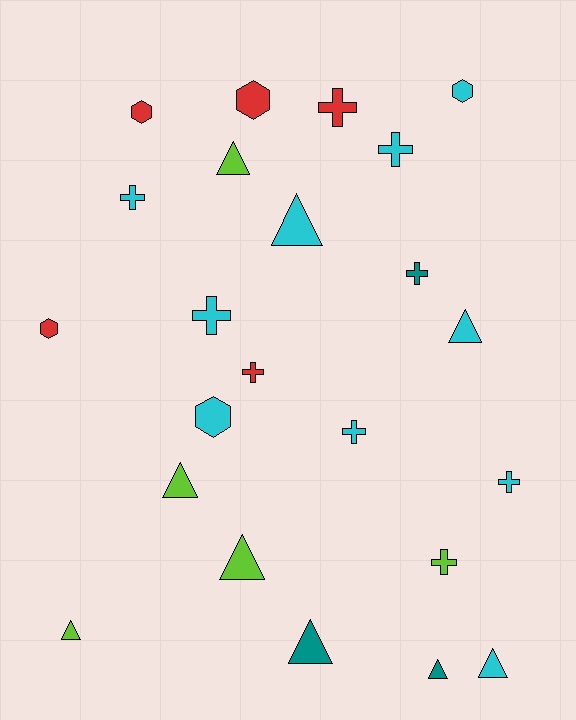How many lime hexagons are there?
There are no lime hexagons.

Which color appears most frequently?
Cyan, with 10 objects.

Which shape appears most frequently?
Triangle, with 9 objects.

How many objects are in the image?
There are 23 objects.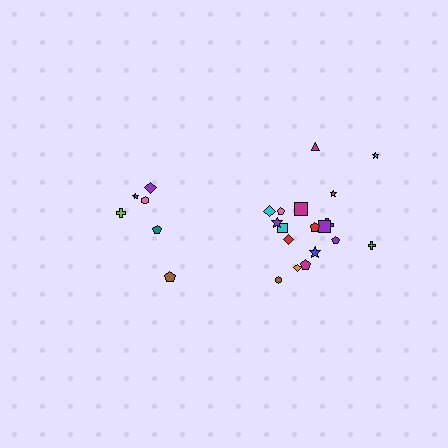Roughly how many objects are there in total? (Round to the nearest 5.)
Roughly 25 objects in total.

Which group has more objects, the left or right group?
The right group.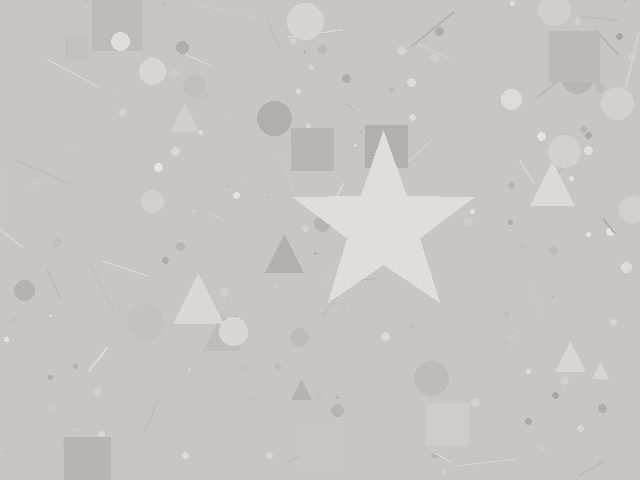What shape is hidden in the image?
A star is hidden in the image.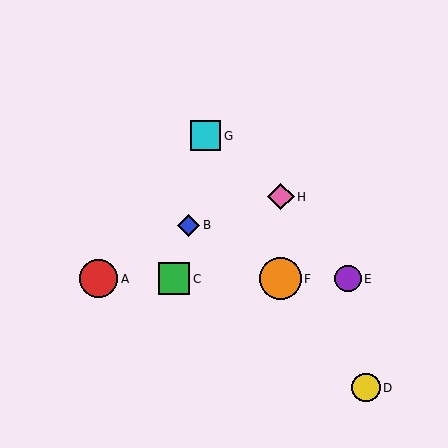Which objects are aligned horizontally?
Objects A, C, E, F are aligned horizontally.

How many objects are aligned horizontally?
4 objects (A, C, E, F) are aligned horizontally.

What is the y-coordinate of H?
Object H is at y≈197.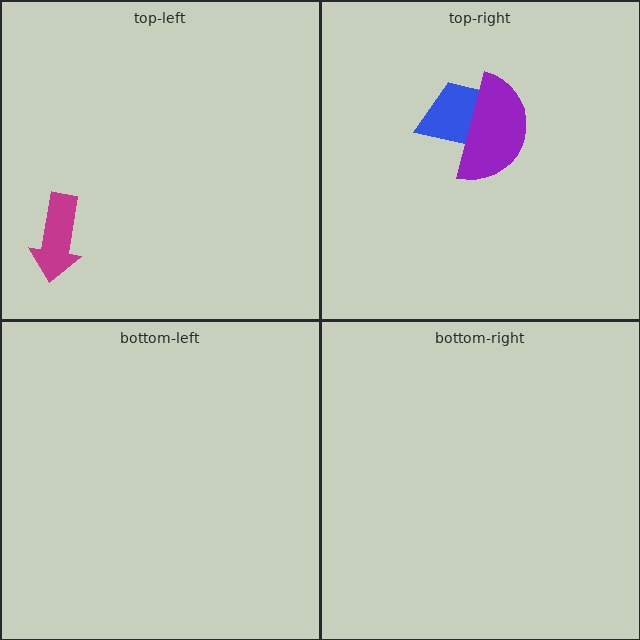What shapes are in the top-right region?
The blue trapezoid, the purple semicircle.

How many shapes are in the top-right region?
2.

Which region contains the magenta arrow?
The top-left region.